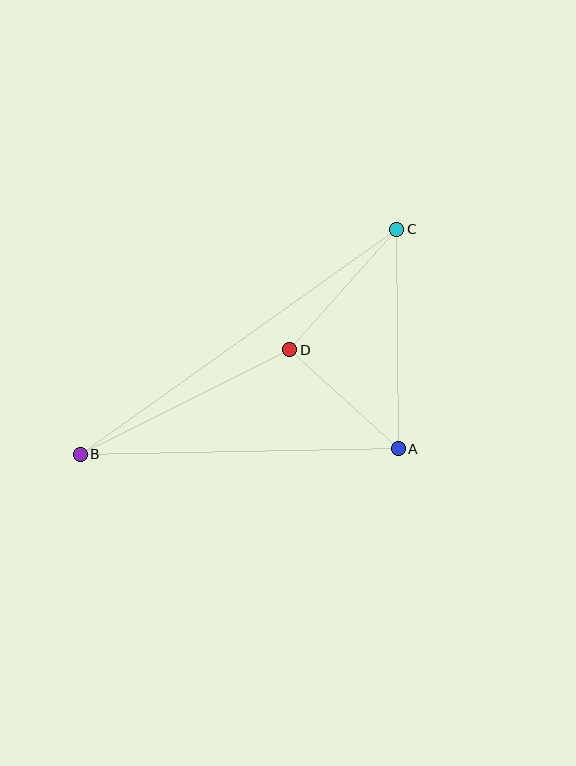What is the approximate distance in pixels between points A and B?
The distance between A and B is approximately 318 pixels.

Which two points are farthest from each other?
Points B and C are farthest from each other.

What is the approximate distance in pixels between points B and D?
The distance between B and D is approximately 234 pixels.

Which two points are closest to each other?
Points A and D are closest to each other.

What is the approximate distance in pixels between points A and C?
The distance between A and C is approximately 219 pixels.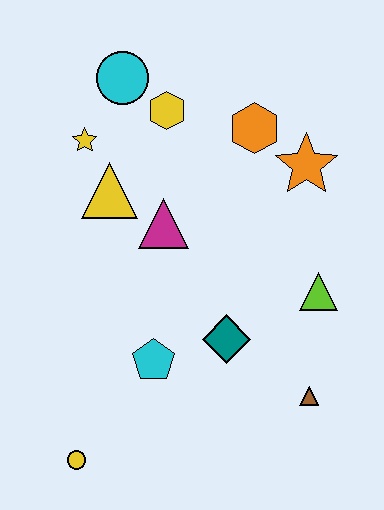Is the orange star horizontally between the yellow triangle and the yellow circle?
No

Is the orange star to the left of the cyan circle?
No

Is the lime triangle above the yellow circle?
Yes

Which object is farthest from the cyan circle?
The yellow circle is farthest from the cyan circle.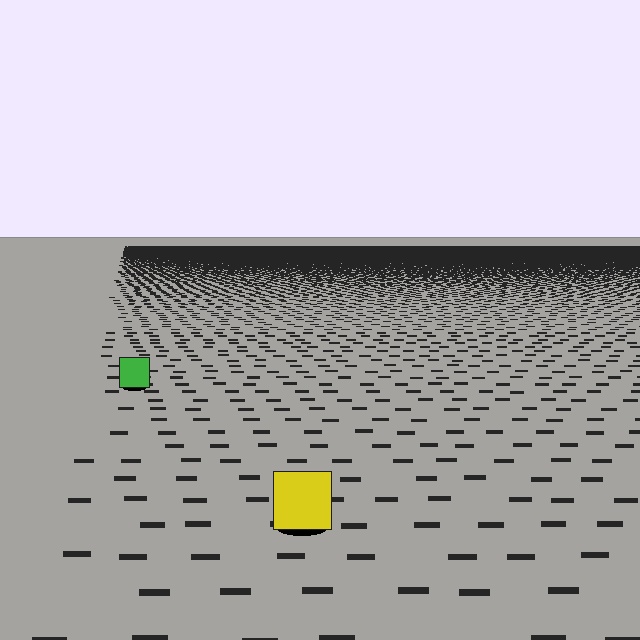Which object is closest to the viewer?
The yellow square is closest. The texture marks near it are larger and more spread out.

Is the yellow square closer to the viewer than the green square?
Yes. The yellow square is closer — you can tell from the texture gradient: the ground texture is coarser near it.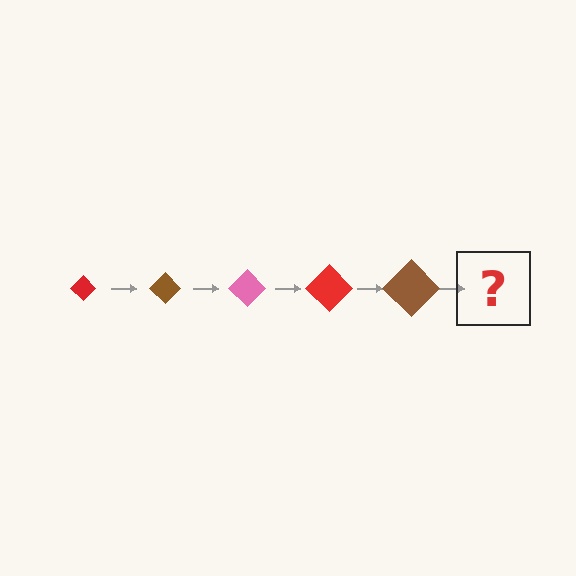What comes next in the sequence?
The next element should be a pink diamond, larger than the previous one.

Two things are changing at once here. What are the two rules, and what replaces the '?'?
The two rules are that the diamond grows larger each step and the color cycles through red, brown, and pink. The '?' should be a pink diamond, larger than the previous one.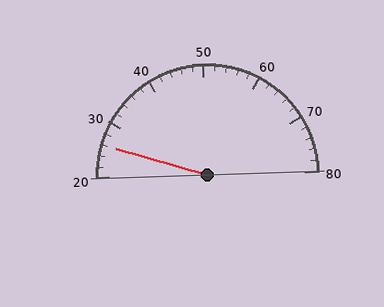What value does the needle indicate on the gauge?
The needle indicates approximately 26.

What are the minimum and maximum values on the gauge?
The gauge ranges from 20 to 80.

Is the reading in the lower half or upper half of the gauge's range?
The reading is in the lower half of the range (20 to 80).